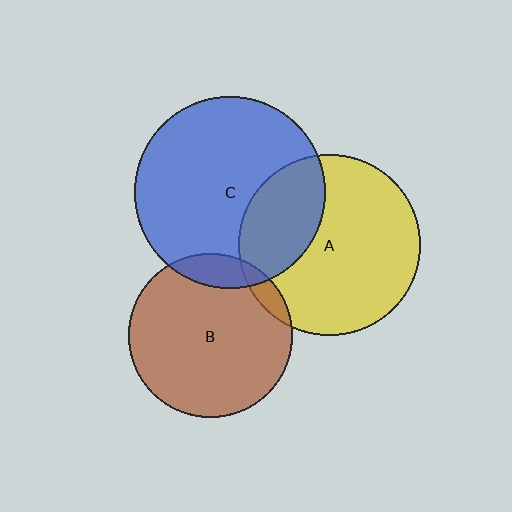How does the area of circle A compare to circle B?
Approximately 1.2 times.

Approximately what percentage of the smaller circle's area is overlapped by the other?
Approximately 5%.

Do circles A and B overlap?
Yes.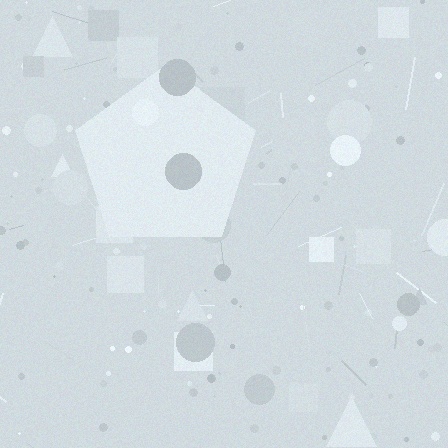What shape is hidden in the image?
A pentagon is hidden in the image.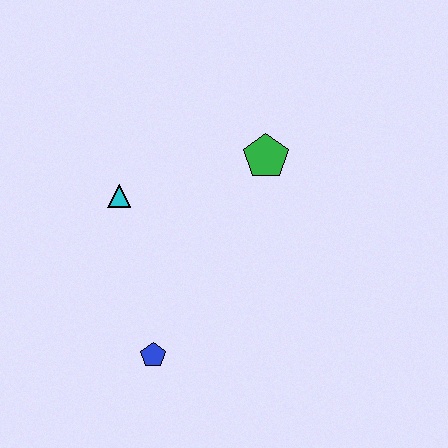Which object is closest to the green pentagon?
The cyan triangle is closest to the green pentagon.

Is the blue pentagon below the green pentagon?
Yes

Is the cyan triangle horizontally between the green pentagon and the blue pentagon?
No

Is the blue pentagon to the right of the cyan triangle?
Yes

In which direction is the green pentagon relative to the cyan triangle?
The green pentagon is to the right of the cyan triangle.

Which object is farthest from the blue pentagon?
The green pentagon is farthest from the blue pentagon.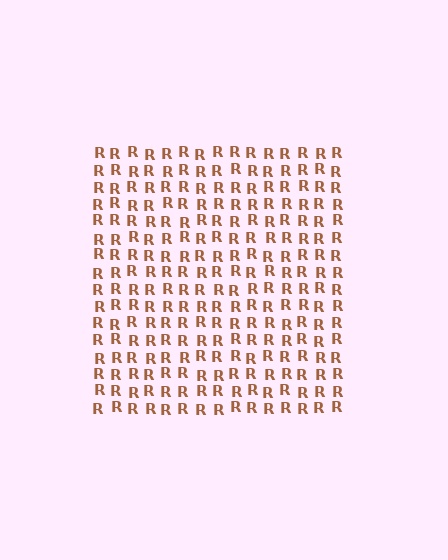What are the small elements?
The small elements are letter R's.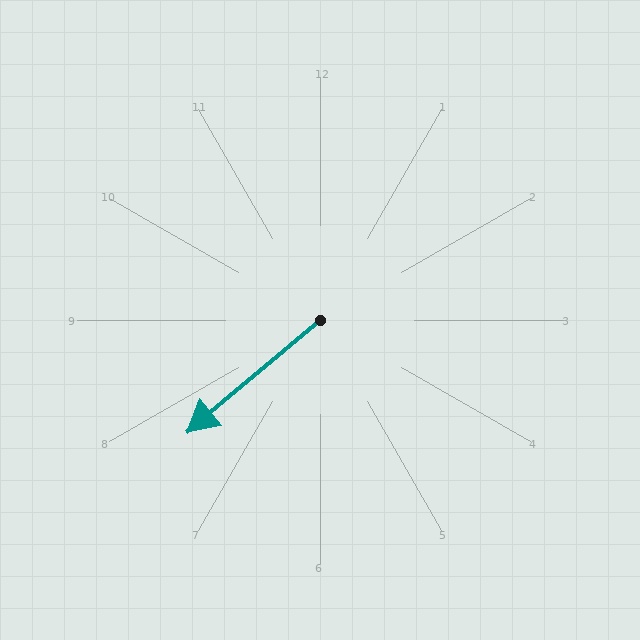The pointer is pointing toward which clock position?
Roughly 8 o'clock.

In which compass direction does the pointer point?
Southwest.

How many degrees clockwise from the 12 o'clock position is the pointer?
Approximately 230 degrees.